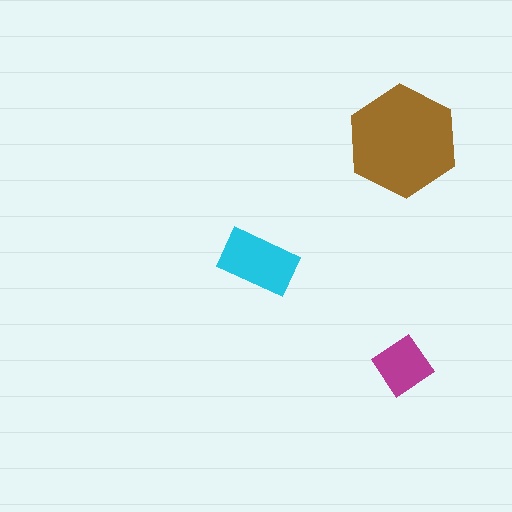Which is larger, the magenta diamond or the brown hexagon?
The brown hexagon.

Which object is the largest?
The brown hexagon.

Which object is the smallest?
The magenta diamond.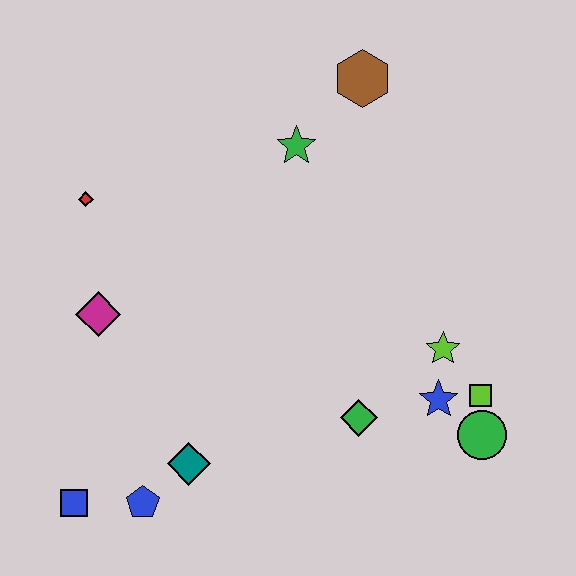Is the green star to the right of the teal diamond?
Yes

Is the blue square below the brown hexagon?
Yes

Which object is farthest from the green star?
The blue square is farthest from the green star.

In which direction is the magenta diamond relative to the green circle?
The magenta diamond is to the left of the green circle.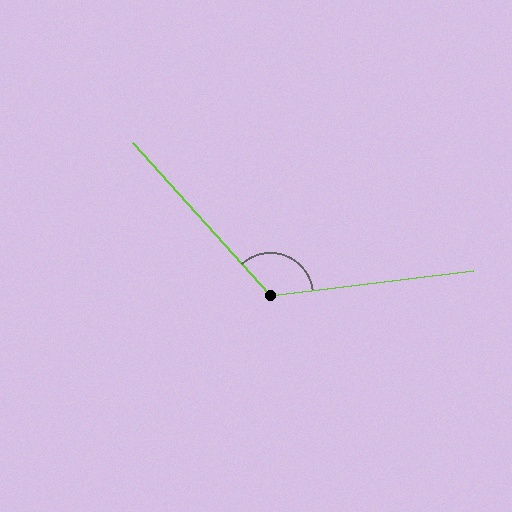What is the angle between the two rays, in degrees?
Approximately 125 degrees.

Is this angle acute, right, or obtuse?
It is obtuse.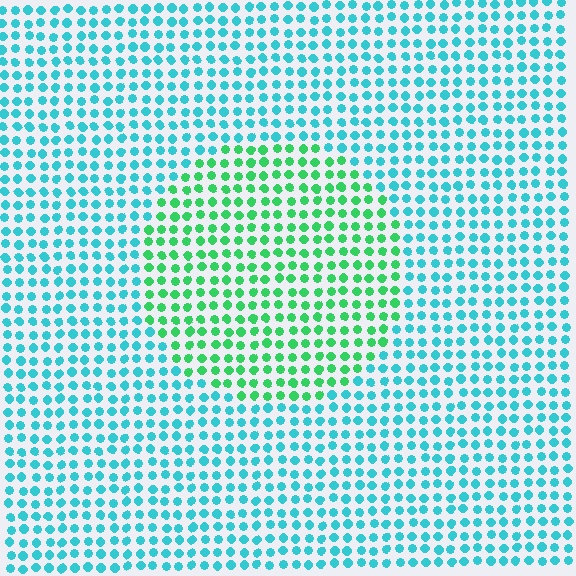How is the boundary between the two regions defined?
The boundary is defined purely by a slight shift in hue (about 46 degrees). Spacing, size, and orientation are identical on both sides.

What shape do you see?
I see a circle.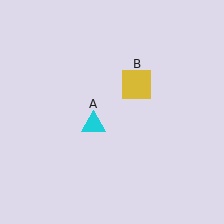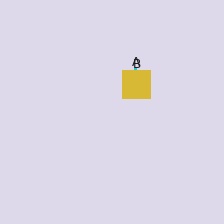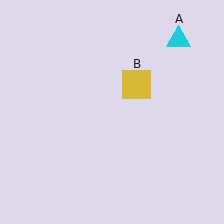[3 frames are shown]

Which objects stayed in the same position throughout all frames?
Yellow square (object B) remained stationary.